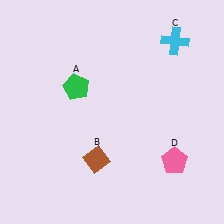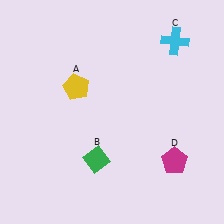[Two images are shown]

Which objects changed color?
A changed from green to yellow. B changed from brown to green. D changed from pink to magenta.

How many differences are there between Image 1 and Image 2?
There are 3 differences between the two images.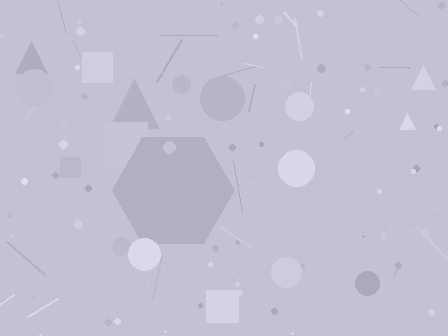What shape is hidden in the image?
A hexagon is hidden in the image.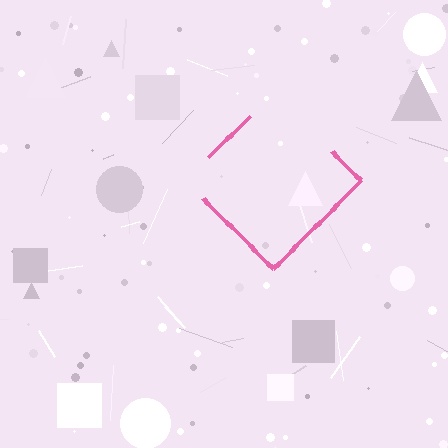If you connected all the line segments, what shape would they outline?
They would outline a diamond.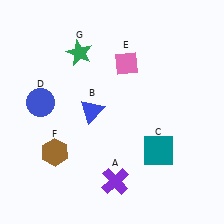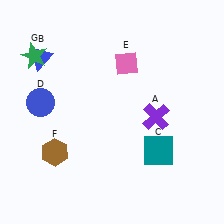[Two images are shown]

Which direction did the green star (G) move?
The green star (G) moved left.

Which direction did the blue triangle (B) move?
The blue triangle (B) moved up.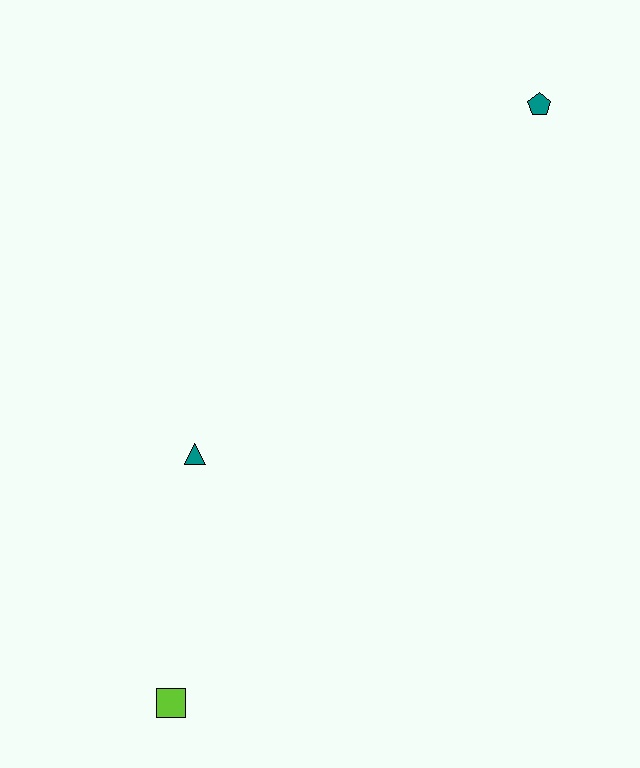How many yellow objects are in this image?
There are no yellow objects.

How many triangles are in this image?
There is 1 triangle.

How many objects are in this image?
There are 3 objects.